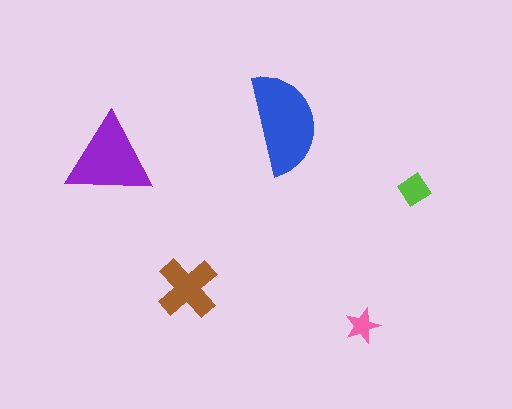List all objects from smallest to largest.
The pink star, the lime diamond, the brown cross, the purple triangle, the blue semicircle.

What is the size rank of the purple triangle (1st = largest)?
2nd.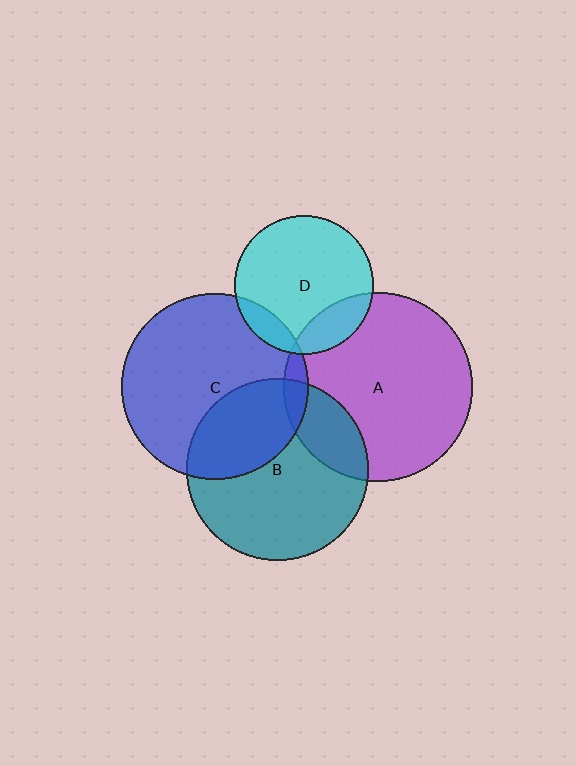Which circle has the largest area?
Circle A (purple).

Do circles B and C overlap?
Yes.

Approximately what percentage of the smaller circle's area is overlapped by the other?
Approximately 35%.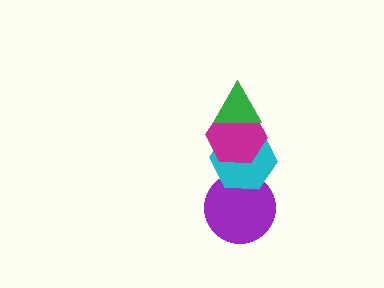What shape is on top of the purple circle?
The cyan hexagon is on top of the purple circle.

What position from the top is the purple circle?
The purple circle is 4th from the top.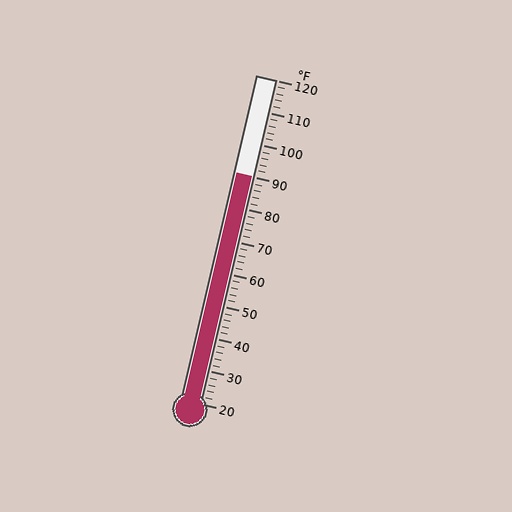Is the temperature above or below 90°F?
The temperature is at 90°F.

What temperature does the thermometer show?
The thermometer shows approximately 90°F.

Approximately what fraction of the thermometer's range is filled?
The thermometer is filled to approximately 70% of its range.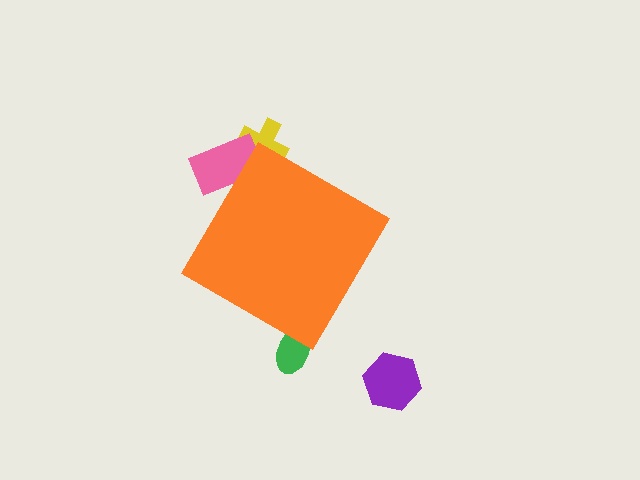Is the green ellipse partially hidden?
Yes, the green ellipse is partially hidden behind the orange diamond.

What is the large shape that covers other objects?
An orange diamond.